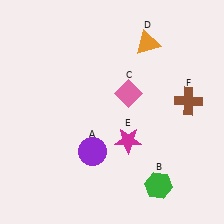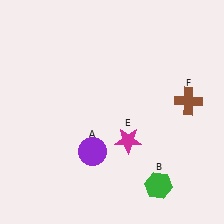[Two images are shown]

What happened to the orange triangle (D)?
The orange triangle (D) was removed in Image 2. It was in the top-right area of Image 1.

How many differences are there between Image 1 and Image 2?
There are 2 differences between the two images.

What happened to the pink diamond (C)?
The pink diamond (C) was removed in Image 2. It was in the top-right area of Image 1.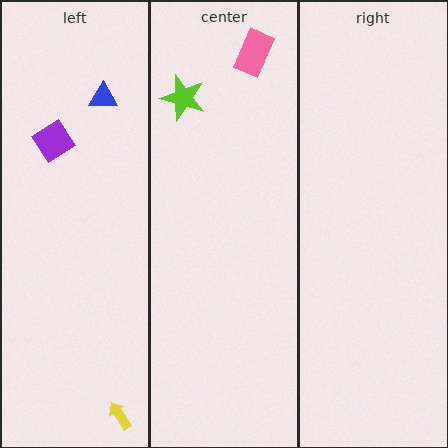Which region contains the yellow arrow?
The left region.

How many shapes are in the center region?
2.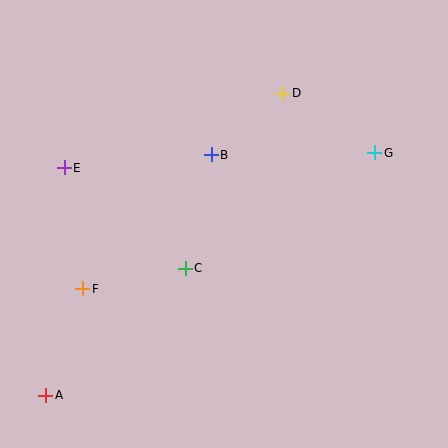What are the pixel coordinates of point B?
Point B is at (211, 155).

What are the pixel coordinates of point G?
Point G is at (375, 153).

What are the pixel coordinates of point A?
Point A is at (46, 395).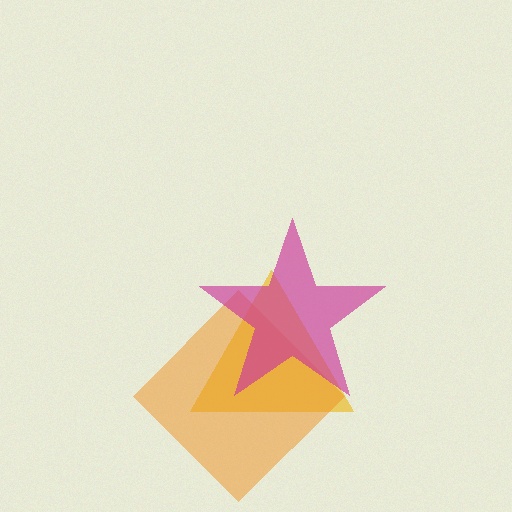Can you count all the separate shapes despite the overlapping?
Yes, there are 3 separate shapes.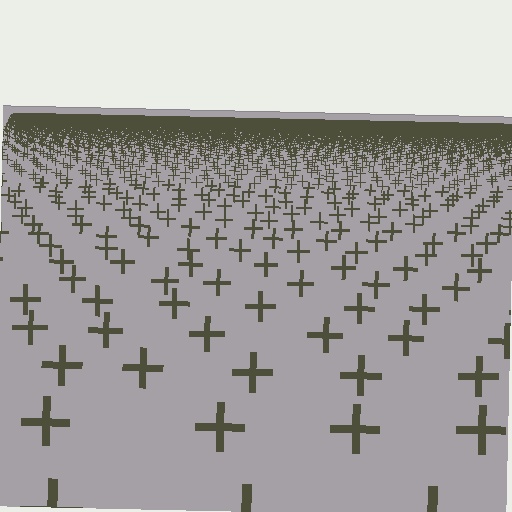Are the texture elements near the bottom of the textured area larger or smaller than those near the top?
Larger. Near the bottom, elements are closer to the viewer and appear at a bigger on-screen size.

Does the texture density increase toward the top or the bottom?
Density increases toward the top.